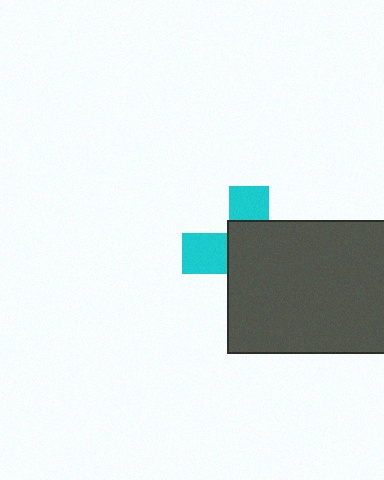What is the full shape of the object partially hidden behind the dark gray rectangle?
The partially hidden object is a cyan cross.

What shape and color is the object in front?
The object in front is a dark gray rectangle.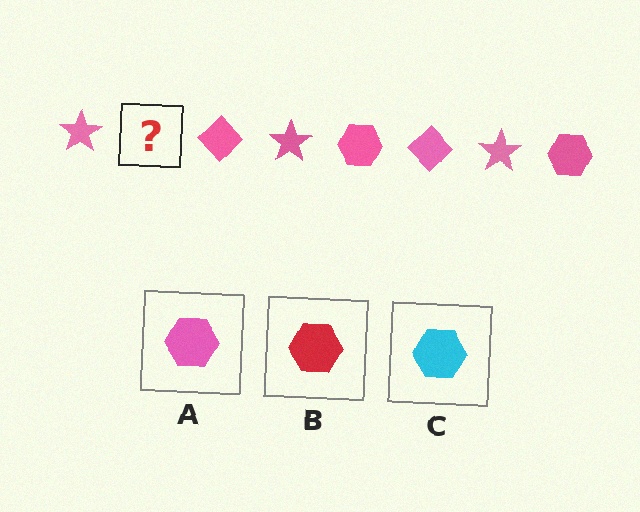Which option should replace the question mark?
Option A.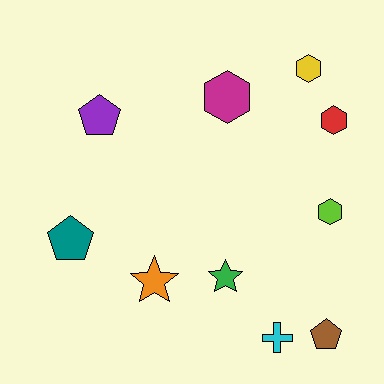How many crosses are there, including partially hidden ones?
There is 1 cross.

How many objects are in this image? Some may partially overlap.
There are 10 objects.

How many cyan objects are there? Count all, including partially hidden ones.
There is 1 cyan object.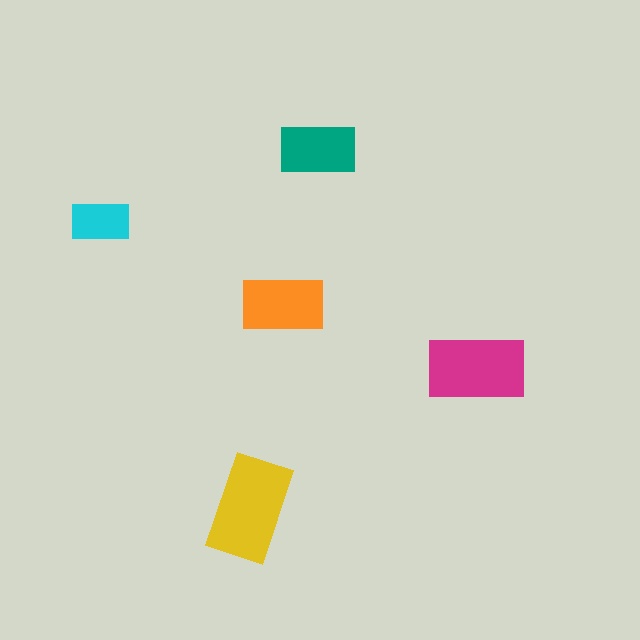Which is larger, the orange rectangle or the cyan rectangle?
The orange one.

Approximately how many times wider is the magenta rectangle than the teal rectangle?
About 1.5 times wider.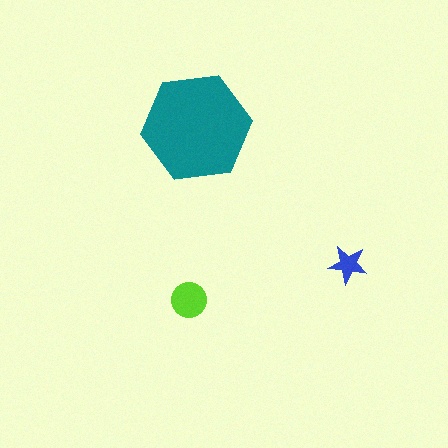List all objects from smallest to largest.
The blue star, the lime circle, the teal hexagon.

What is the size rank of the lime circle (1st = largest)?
2nd.